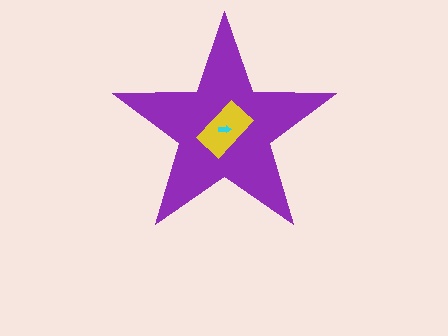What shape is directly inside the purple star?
The yellow rectangle.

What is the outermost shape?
The purple star.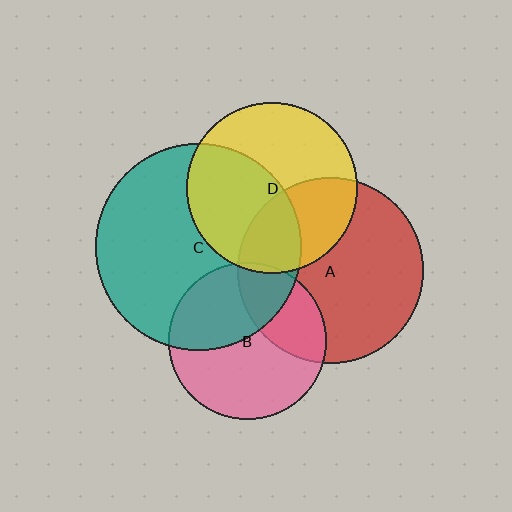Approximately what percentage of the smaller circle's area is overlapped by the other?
Approximately 35%.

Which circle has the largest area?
Circle C (teal).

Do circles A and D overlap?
Yes.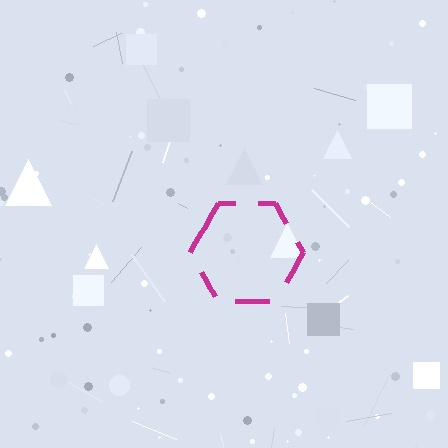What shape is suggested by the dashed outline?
The dashed outline suggests a hexagon.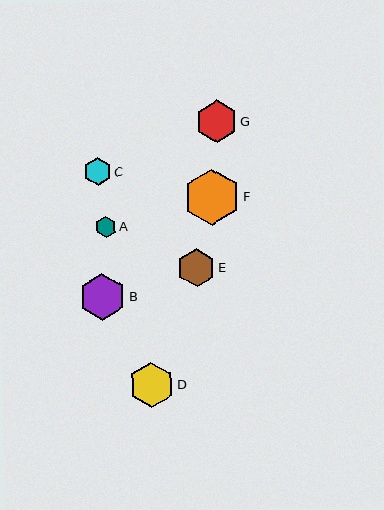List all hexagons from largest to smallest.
From largest to smallest: F, B, D, G, E, C, A.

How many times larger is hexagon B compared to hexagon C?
Hexagon B is approximately 1.7 times the size of hexagon C.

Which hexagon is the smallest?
Hexagon A is the smallest with a size of approximately 20 pixels.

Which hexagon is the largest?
Hexagon F is the largest with a size of approximately 56 pixels.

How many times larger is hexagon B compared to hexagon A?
Hexagon B is approximately 2.3 times the size of hexagon A.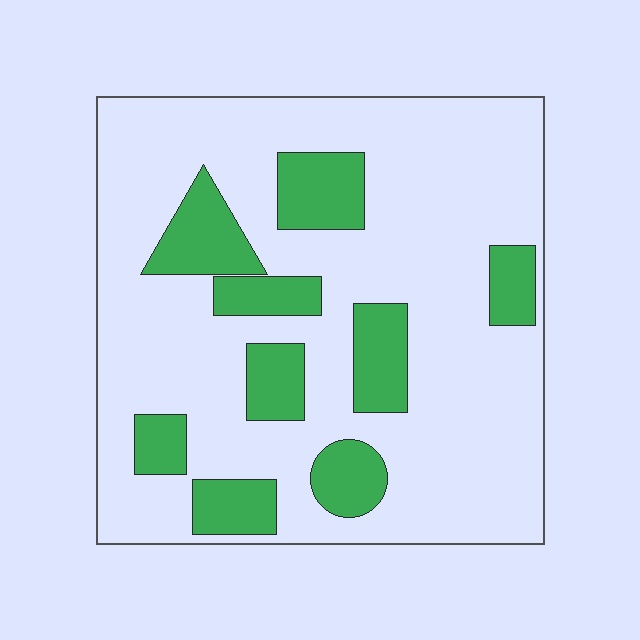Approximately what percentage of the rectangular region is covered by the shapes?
Approximately 25%.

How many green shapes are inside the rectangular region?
9.